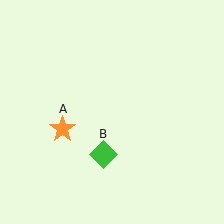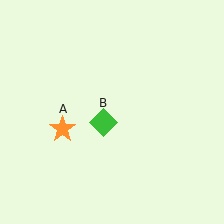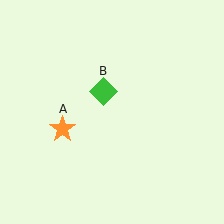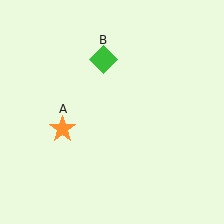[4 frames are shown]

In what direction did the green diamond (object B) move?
The green diamond (object B) moved up.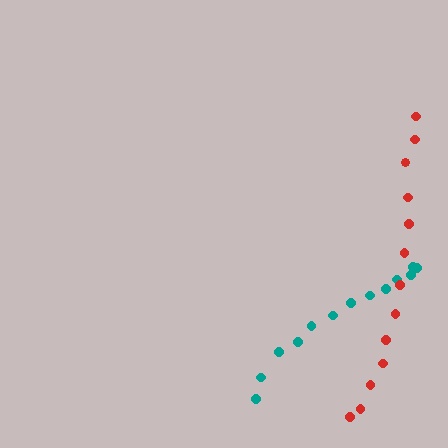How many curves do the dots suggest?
There are 2 distinct paths.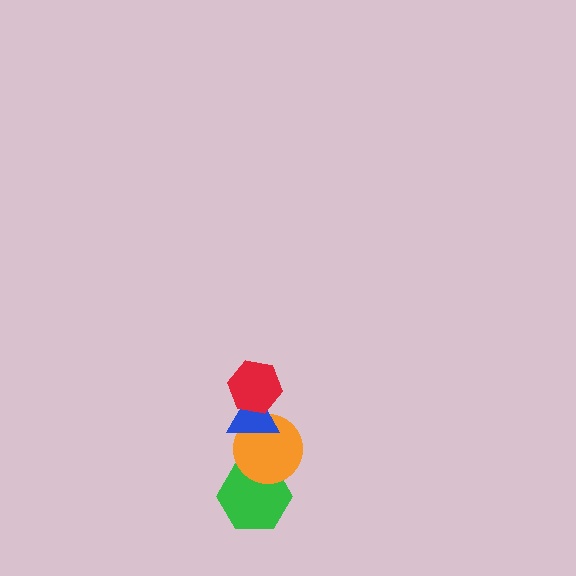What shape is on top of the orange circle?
The blue triangle is on top of the orange circle.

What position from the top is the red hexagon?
The red hexagon is 1st from the top.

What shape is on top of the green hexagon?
The orange circle is on top of the green hexagon.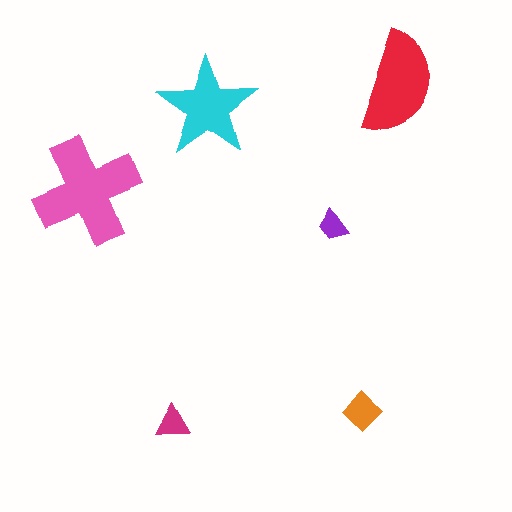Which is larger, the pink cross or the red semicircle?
The pink cross.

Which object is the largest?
The pink cross.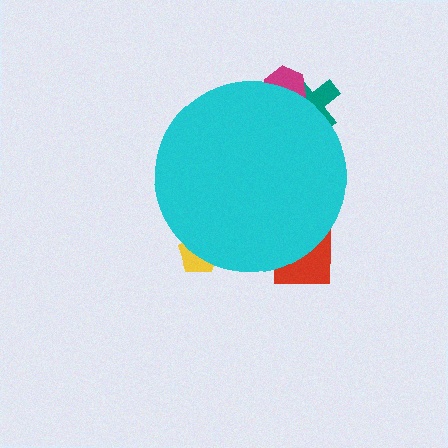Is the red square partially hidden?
Yes, the red square is partially hidden behind the cyan circle.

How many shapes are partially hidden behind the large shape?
4 shapes are partially hidden.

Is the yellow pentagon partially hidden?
Yes, the yellow pentagon is partially hidden behind the cyan circle.